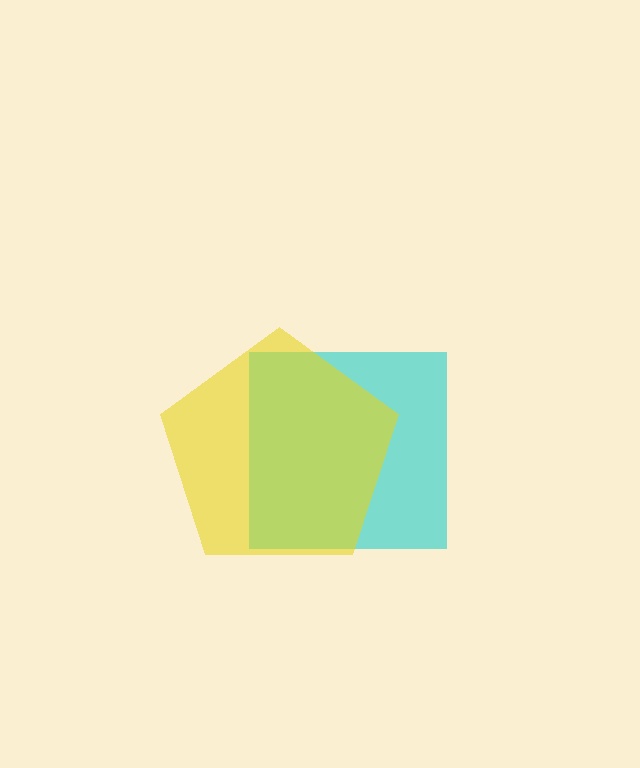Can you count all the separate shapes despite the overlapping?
Yes, there are 2 separate shapes.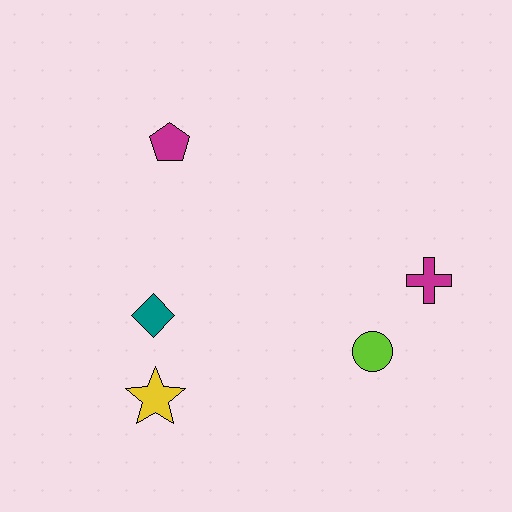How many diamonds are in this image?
There is 1 diamond.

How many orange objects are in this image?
There are no orange objects.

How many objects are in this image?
There are 5 objects.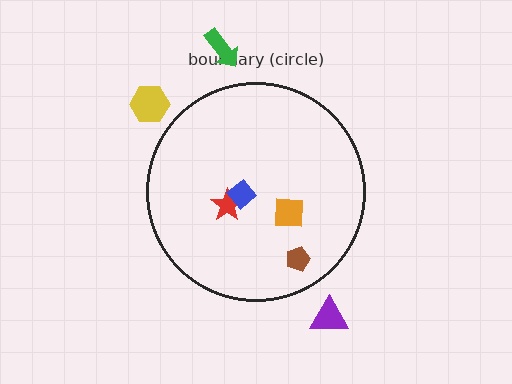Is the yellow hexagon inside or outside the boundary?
Outside.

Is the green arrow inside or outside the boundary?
Outside.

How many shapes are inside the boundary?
4 inside, 3 outside.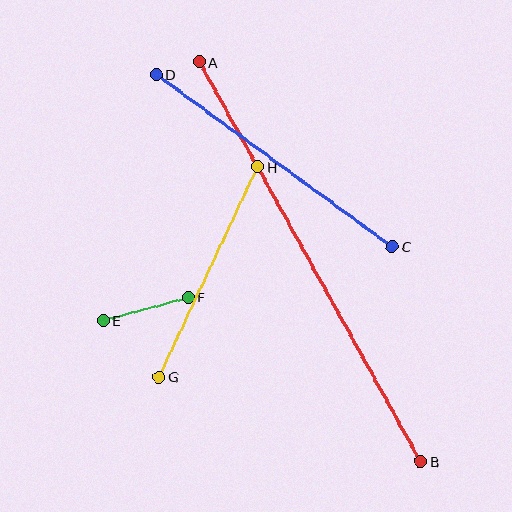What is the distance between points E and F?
The distance is approximately 88 pixels.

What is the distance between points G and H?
The distance is approximately 232 pixels.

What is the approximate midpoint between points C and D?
The midpoint is at approximately (274, 161) pixels.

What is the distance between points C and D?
The distance is approximately 292 pixels.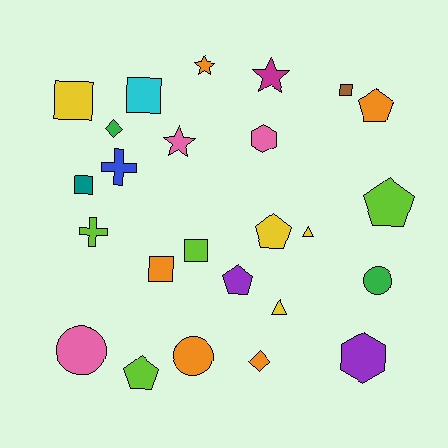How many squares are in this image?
There are 6 squares.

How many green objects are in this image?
There are 2 green objects.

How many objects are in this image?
There are 25 objects.